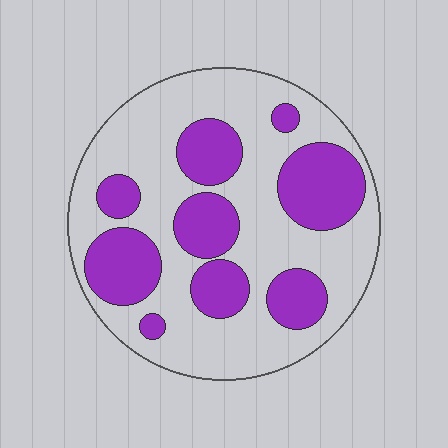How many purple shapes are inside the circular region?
9.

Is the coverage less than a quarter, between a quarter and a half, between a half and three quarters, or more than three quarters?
Between a quarter and a half.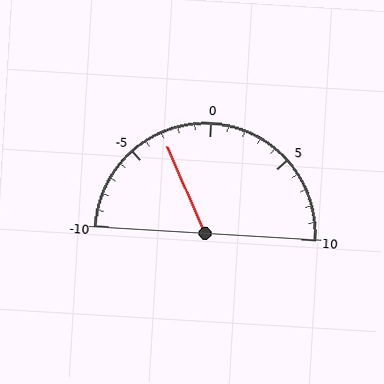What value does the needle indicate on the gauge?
The needle indicates approximately -3.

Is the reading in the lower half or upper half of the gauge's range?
The reading is in the lower half of the range (-10 to 10).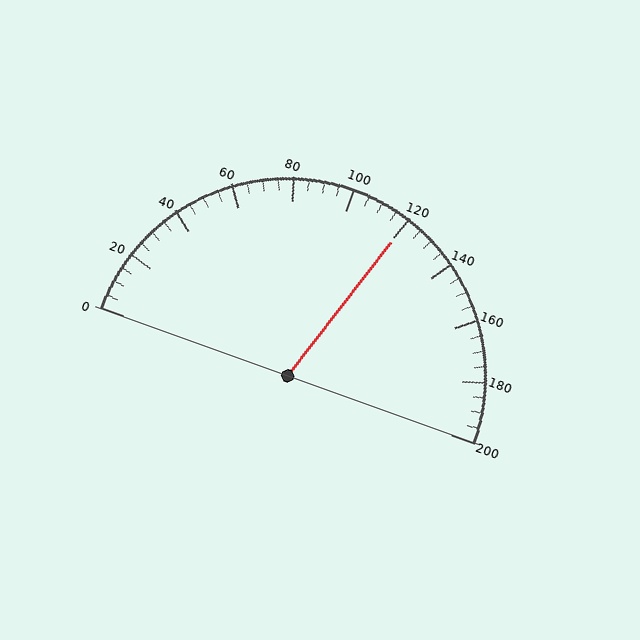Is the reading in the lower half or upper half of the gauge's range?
The reading is in the upper half of the range (0 to 200).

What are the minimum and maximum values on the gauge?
The gauge ranges from 0 to 200.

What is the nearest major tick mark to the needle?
The nearest major tick mark is 120.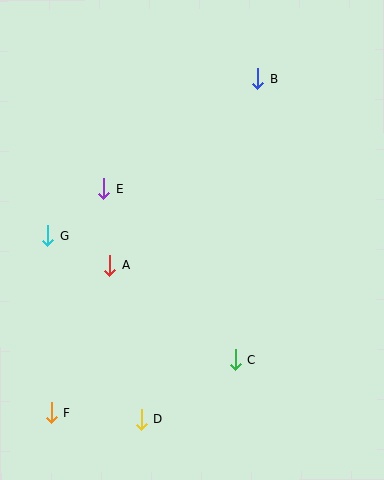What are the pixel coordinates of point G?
Point G is at (48, 235).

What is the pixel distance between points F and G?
The distance between F and G is 177 pixels.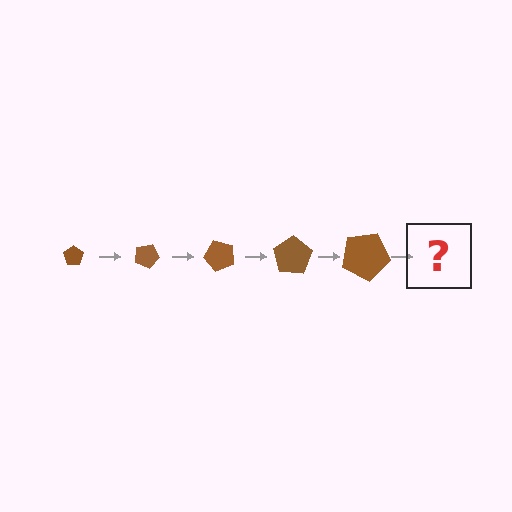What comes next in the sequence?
The next element should be a pentagon, larger than the previous one and rotated 125 degrees from the start.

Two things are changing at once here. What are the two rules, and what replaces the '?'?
The two rules are that the pentagon grows larger each step and it rotates 25 degrees each step. The '?' should be a pentagon, larger than the previous one and rotated 125 degrees from the start.